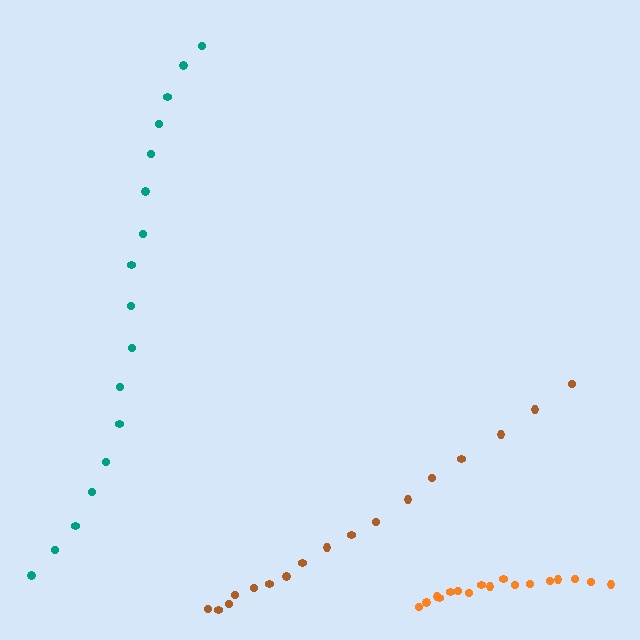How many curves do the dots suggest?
There are 3 distinct paths.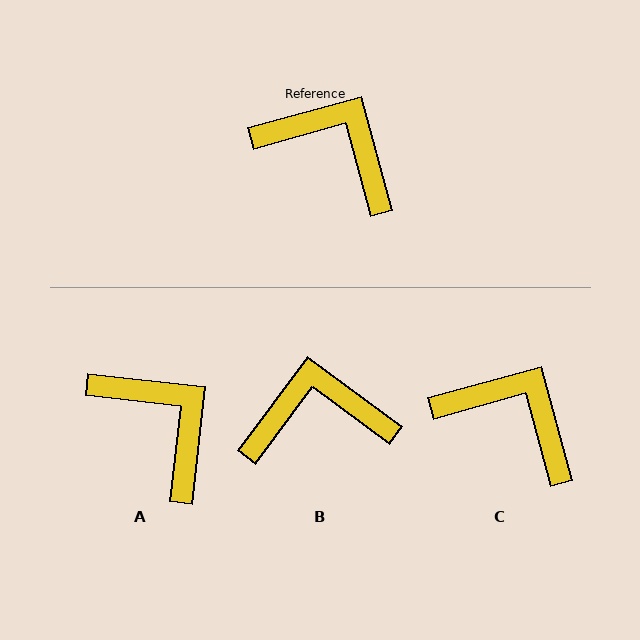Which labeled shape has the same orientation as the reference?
C.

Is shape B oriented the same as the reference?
No, it is off by about 38 degrees.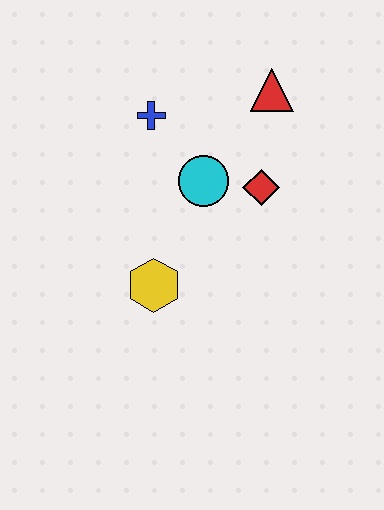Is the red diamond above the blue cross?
No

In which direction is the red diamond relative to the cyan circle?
The red diamond is to the right of the cyan circle.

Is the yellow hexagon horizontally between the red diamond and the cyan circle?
No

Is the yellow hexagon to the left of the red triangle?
Yes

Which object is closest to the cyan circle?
The red diamond is closest to the cyan circle.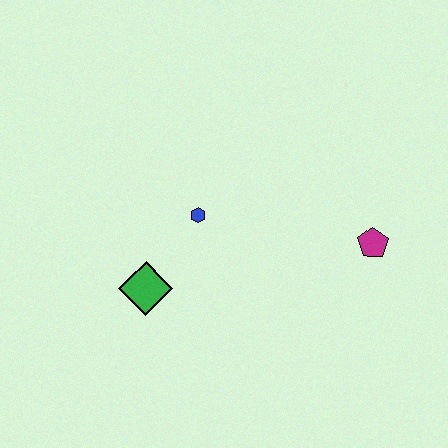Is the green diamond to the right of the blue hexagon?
No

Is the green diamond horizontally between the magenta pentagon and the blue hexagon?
No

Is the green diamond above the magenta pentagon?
No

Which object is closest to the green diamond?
The blue hexagon is closest to the green diamond.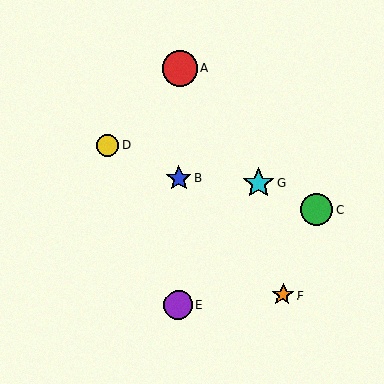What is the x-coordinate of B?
Object B is at x≈179.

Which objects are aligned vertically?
Objects A, B, E are aligned vertically.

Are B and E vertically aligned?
Yes, both are at x≈179.